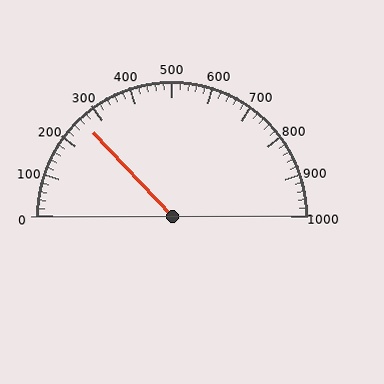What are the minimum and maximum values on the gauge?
The gauge ranges from 0 to 1000.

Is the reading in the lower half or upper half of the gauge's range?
The reading is in the lower half of the range (0 to 1000).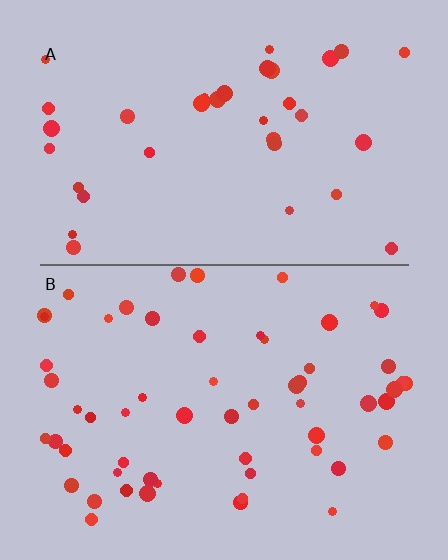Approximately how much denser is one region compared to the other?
Approximately 1.7× — region B over region A.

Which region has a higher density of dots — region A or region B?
B (the bottom).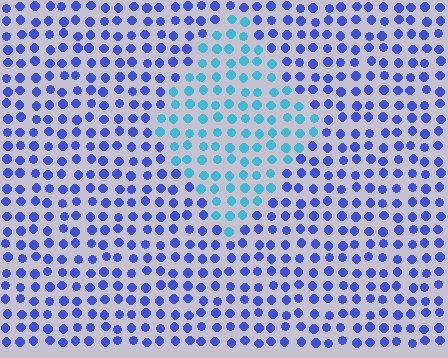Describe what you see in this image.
The image is filled with small blue elements in a uniform arrangement. A diamond-shaped region is visible where the elements are tinted to a slightly different hue, forming a subtle color boundary.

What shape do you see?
I see a diamond.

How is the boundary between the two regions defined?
The boundary is defined purely by a slight shift in hue (about 42 degrees). Spacing, size, and orientation are identical on both sides.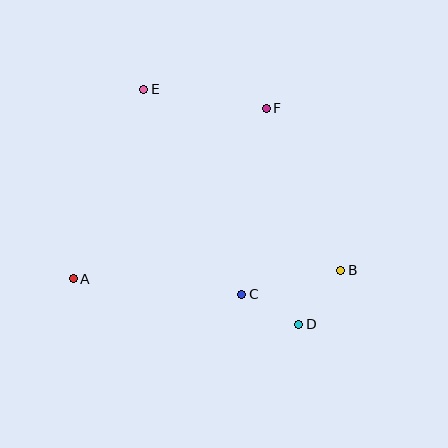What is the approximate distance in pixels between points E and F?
The distance between E and F is approximately 124 pixels.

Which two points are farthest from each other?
Points D and E are farthest from each other.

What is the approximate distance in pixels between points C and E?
The distance between C and E is approximately 227 pixels.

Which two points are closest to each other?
Points C and D are closest to each other.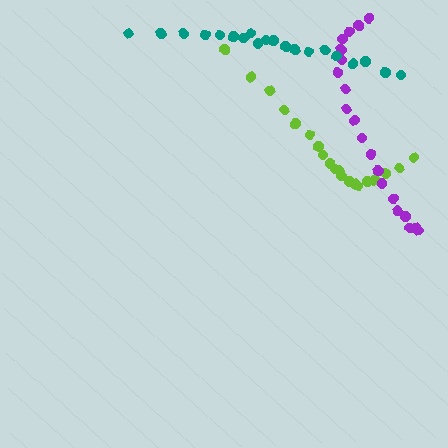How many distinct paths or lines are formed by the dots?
There are 3 distinct paths.